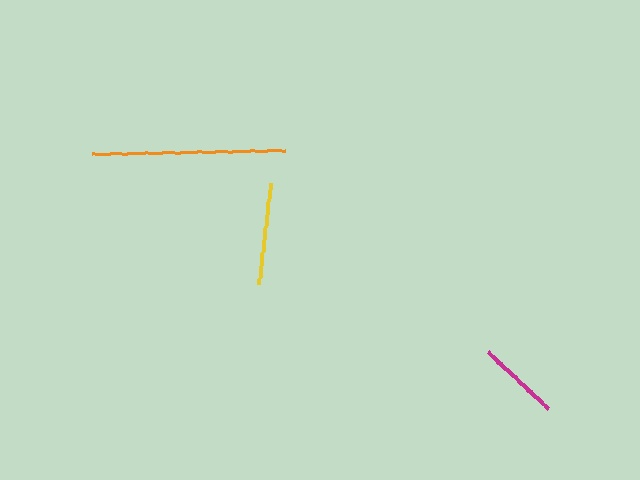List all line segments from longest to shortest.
From longest to shortest: orange, yellow, magenta.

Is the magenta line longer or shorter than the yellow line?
The yellow line is longer than the magenta line.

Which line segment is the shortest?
The magenta line is the shortest at approximately 83 pixels.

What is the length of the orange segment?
The orange segment is approximately 193 pixels long.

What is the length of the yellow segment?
The yellow segment is approximately 101 pixels long.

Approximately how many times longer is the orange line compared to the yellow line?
The orange line is approximately 1.9 times the length of the yellow line.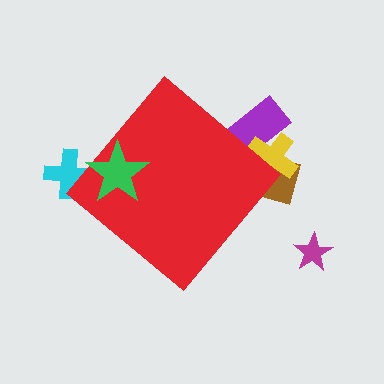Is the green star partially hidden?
No, the green star is fully visible.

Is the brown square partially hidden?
Yes, the brown square is partially hidden behind the red diamond.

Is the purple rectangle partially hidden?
Yes, the purple rectangle is partially hidden behind the red diamond.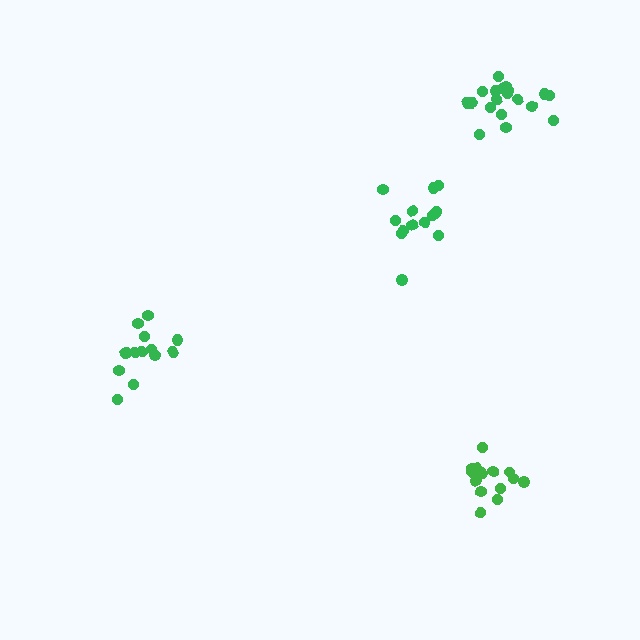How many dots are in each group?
Group 1: 14 dots, Group 2: 19 dots, Group 3: 14 dots, Group 4: 14 dots (61 total).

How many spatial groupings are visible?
There are 4 spatial groupings.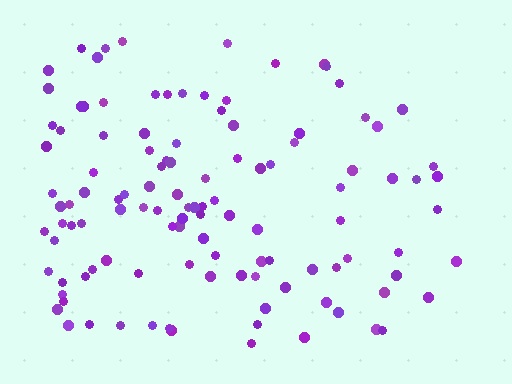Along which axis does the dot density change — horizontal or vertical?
Horizontal.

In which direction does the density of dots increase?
From right to left, with the left side densest.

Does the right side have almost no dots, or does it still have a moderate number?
Still a moderate number, just noticeably fewer than the left.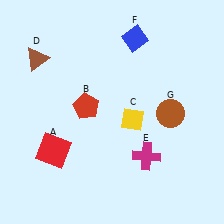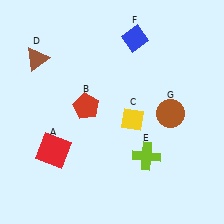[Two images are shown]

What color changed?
The cross (E) changed from magenta in Image 1 to lime in Image 2.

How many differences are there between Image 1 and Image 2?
There is 1 difference between the two images.